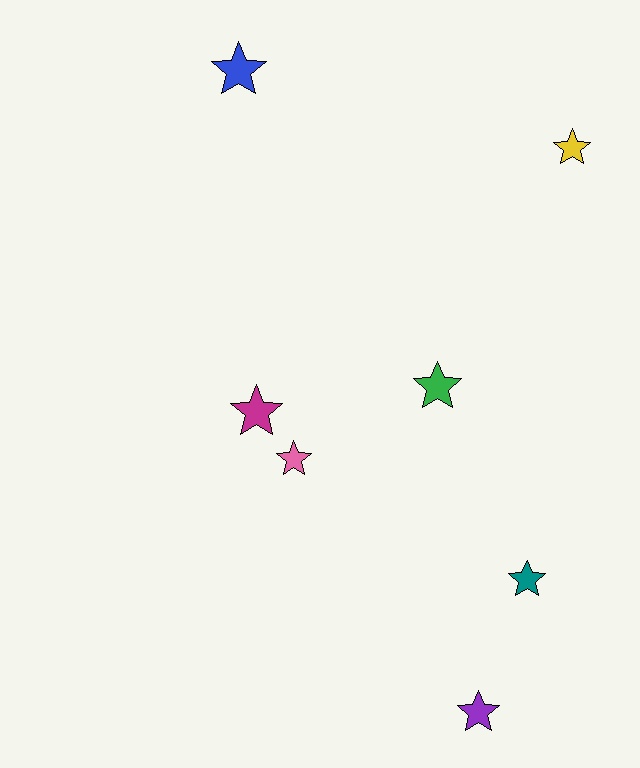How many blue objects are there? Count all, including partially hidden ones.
There is 1 blue object.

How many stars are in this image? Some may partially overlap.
There are 7 stars.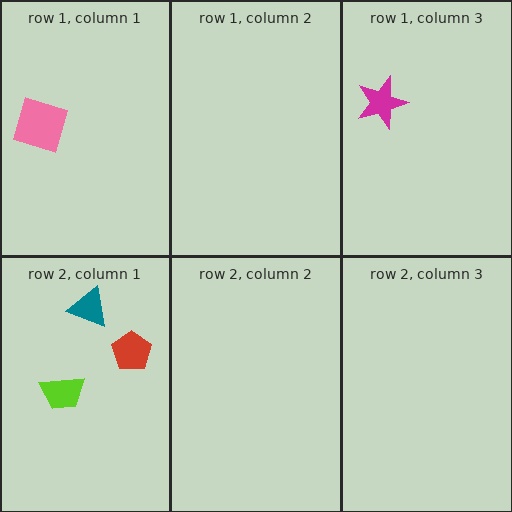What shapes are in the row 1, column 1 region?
The pink square.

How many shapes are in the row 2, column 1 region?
3.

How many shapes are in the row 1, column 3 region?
1.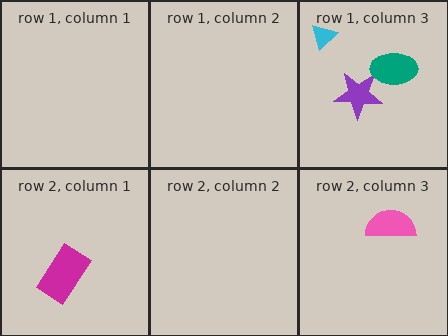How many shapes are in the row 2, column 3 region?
1.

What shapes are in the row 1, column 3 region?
The purple star, the cyan triangle, the teal ellipse.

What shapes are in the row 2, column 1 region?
The magenta rectangle.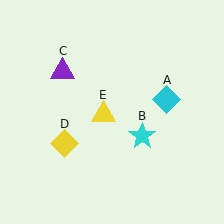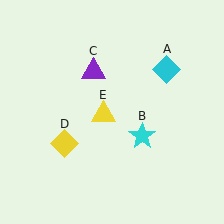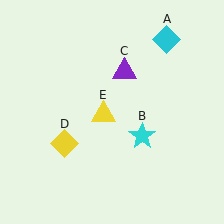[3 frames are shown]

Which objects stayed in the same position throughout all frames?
Cyan star (object B) and yellow diamond (object D) and yellow triangle (object E) remained stationary.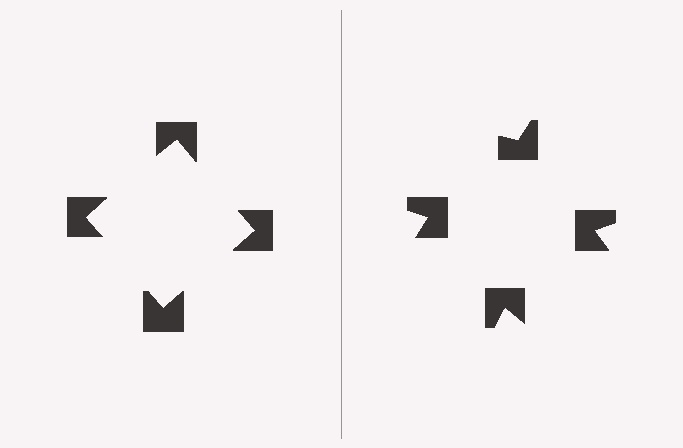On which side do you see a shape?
An illusory square appears on the left side. On the right side the wedge cuts are rotated, so no coherent shape forms.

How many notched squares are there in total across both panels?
8 — 4 on each side.